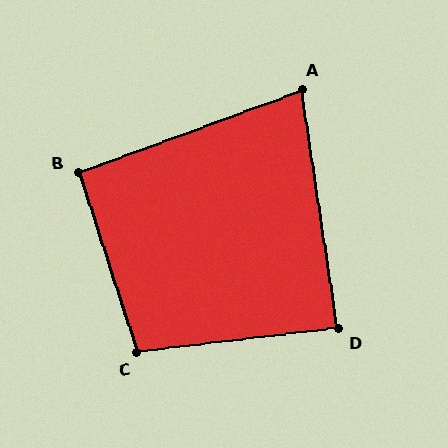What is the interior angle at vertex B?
Approximately 92 degrees (approximately right).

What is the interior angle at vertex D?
Approximately 88 degrees (approximately right).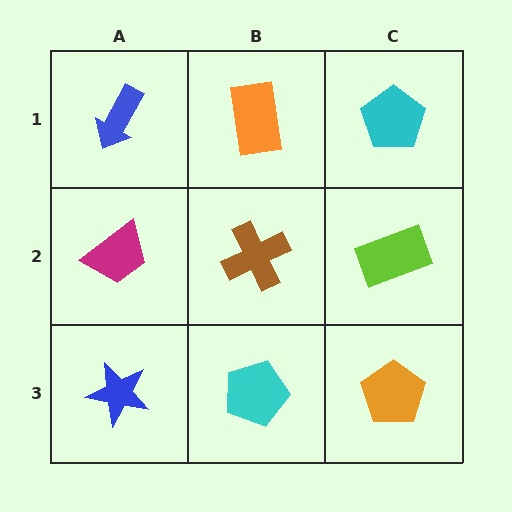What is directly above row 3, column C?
A lime rectangle.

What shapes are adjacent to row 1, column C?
A lime rectangle (row 2, column C), an orange rectangle (row 1, column B).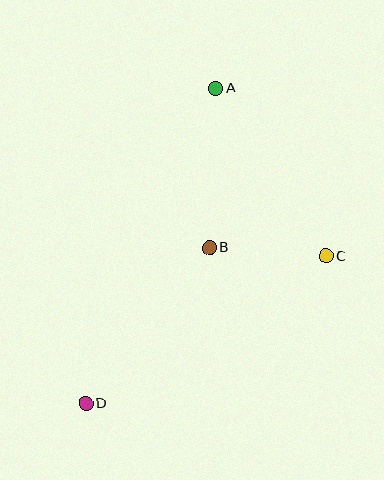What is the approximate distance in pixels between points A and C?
The distance between A and C is approximately 200 pixels.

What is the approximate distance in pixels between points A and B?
The distance between A and B is approximately 159 pixels.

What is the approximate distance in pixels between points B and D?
The distance between B and D is approximately 199 pixels.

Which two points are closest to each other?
Points B and C are closest to each other.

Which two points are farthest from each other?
Points A and D are farthest from each other.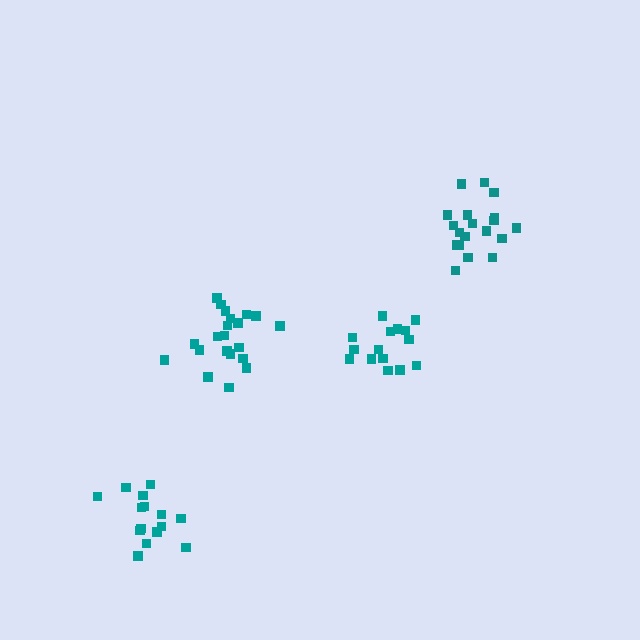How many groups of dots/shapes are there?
There are 4 groups.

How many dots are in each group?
Group 1: 21 dots, Group 2: 15 dots, Group 3: 19 dots, Group 4: 15 dots (70 total).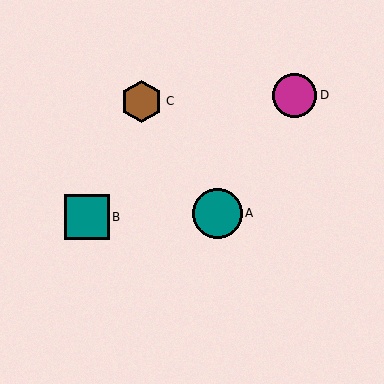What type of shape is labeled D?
Shape D is a magenta circle.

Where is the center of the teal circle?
The center of the teal circle is at (217, 213).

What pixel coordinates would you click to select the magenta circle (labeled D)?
Click at (295, 95) to select the magenta circle D.